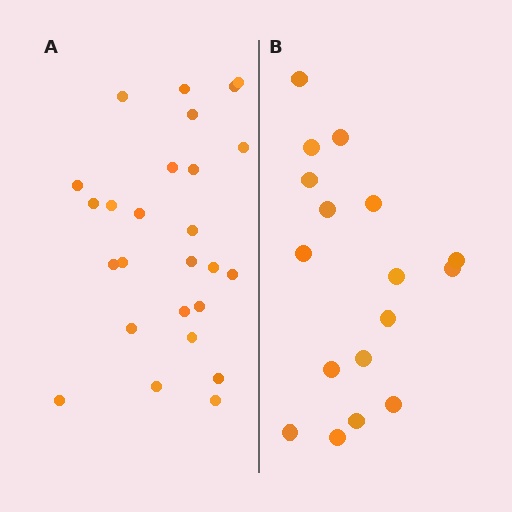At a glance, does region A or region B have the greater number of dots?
Region A (the left region) has more dots.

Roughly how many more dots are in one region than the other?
Region A has roughly 8 or so more dots than region B.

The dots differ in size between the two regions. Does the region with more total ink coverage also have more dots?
No. Region B has more total ink coverage because its dots are larger, but region A actually contains more individual dots. Total area can be misleading — the number of items is what matters here.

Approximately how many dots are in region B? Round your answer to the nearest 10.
About 20 dots. (The exact count is 17, which rounds to 20.)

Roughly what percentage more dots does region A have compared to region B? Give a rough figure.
About 55% more.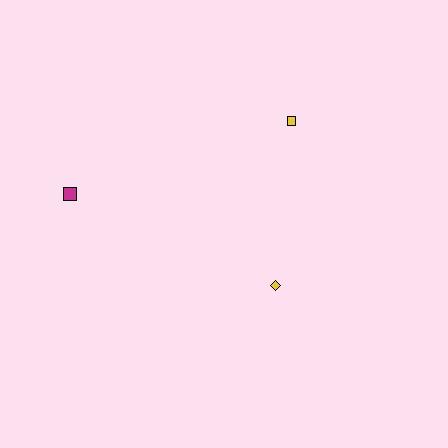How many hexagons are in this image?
There are no hexagons.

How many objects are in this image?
There are 3 objects.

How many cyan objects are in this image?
There are no cyan objects.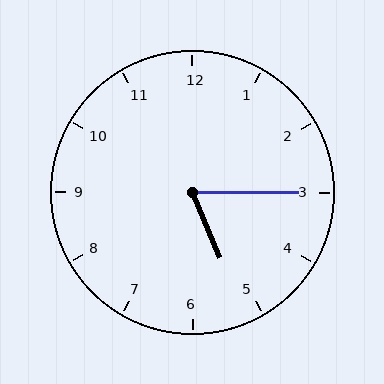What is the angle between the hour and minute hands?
Approximately 68 degrees.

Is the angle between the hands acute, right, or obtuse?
It is acute.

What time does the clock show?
5:15.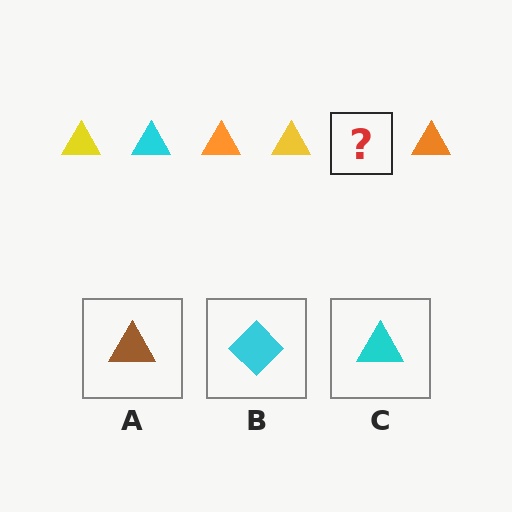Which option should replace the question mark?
Option C.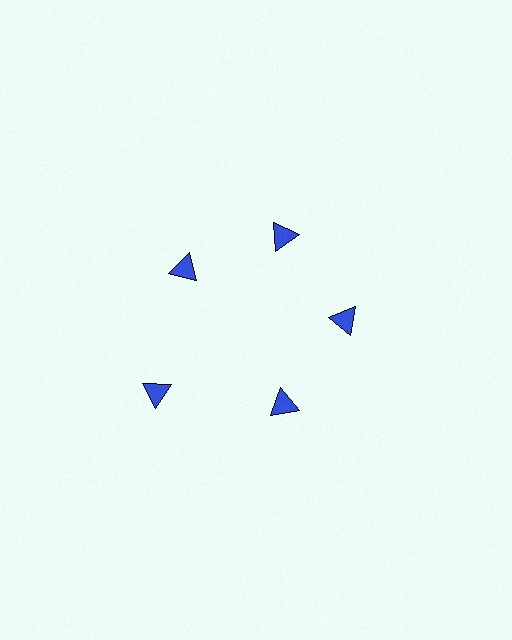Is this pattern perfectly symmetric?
No. The 5 blue triangles are arranged in a ring, but one element near the 8 o'clock position is pushed outward from the center, breaking the 5-fold rotational symmetry.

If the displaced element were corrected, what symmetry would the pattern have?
It would have 5-fold rotational symmetry — the pattern would map onto itself every 72 degrees.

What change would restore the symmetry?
The symmetry would be restored by moving it inward, back onto the ring so that all 5 triangles sit at equal angles and equal distance from the center.